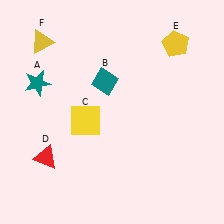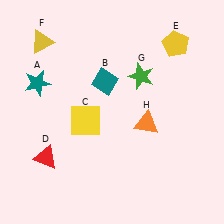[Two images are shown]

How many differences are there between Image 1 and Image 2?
There are 2 differences between the two images.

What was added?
A green star (G), an orange triangle (H) were added in Image 2.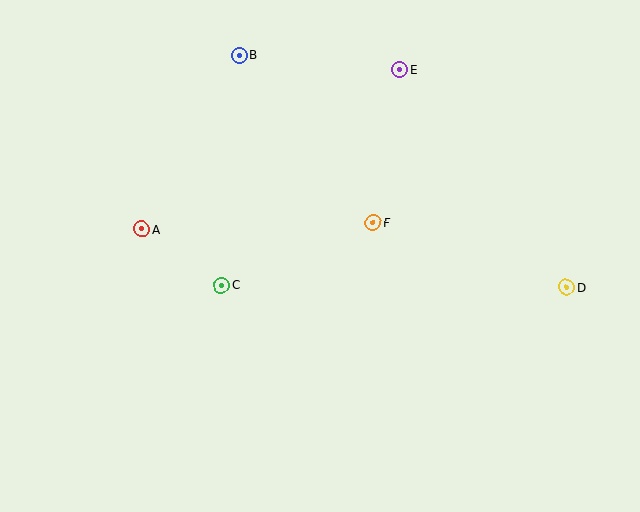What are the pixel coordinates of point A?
Point A is at (142, 229).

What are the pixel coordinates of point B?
Point B is at (239, 55).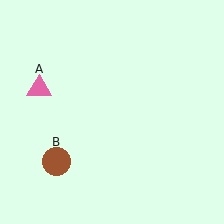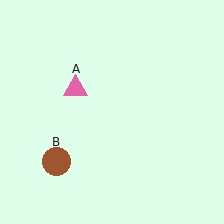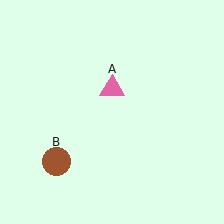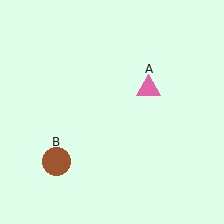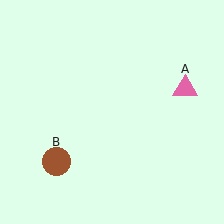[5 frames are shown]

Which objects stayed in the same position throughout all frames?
Brown circle (object B) remained stationary.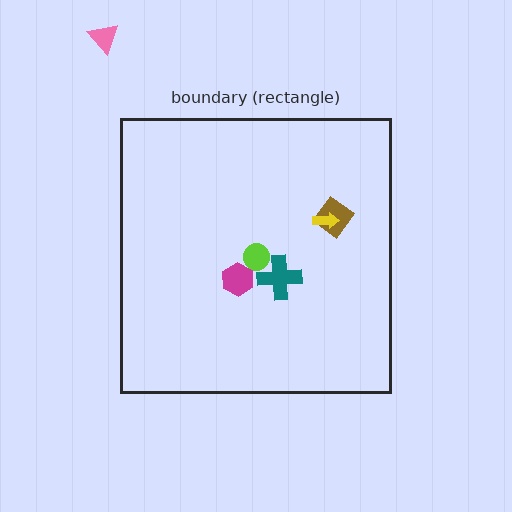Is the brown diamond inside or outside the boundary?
Inside.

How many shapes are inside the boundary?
5 inside, 1 outside.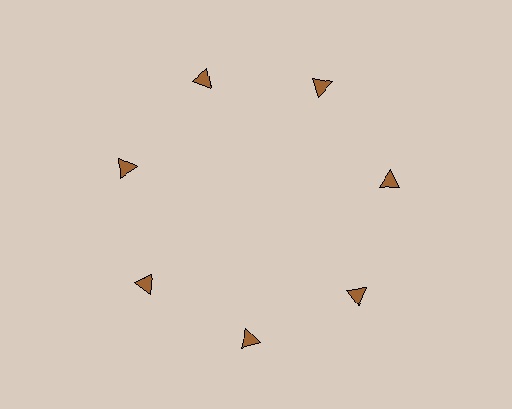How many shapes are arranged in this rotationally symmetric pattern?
There are 7 shapes, arranged in 7 groups of 1.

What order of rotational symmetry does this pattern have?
This pattern has 7-fold rotational symmetry.